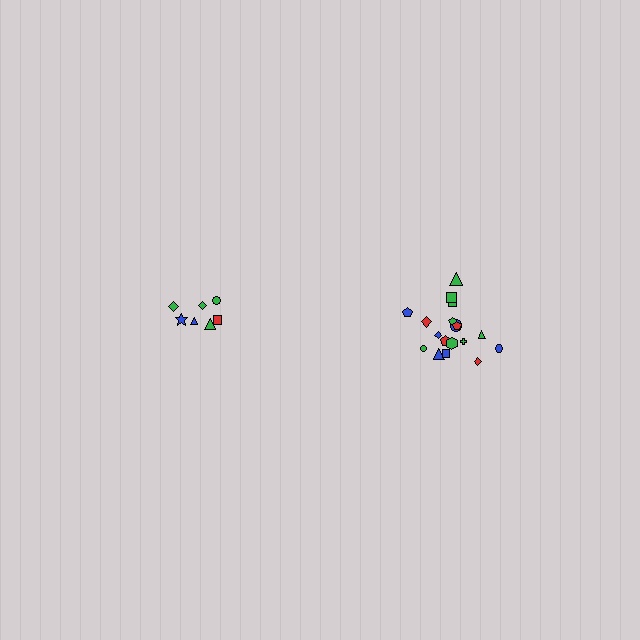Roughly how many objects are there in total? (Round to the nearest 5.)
Roughly 25 objects in total.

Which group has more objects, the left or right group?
The right group.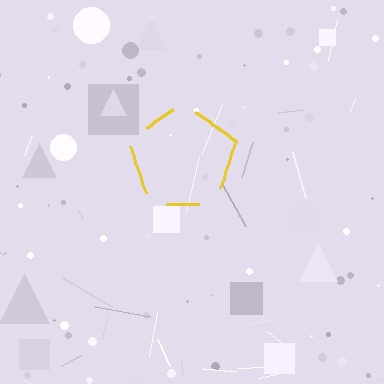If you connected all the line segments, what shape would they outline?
They would outline a pentagon.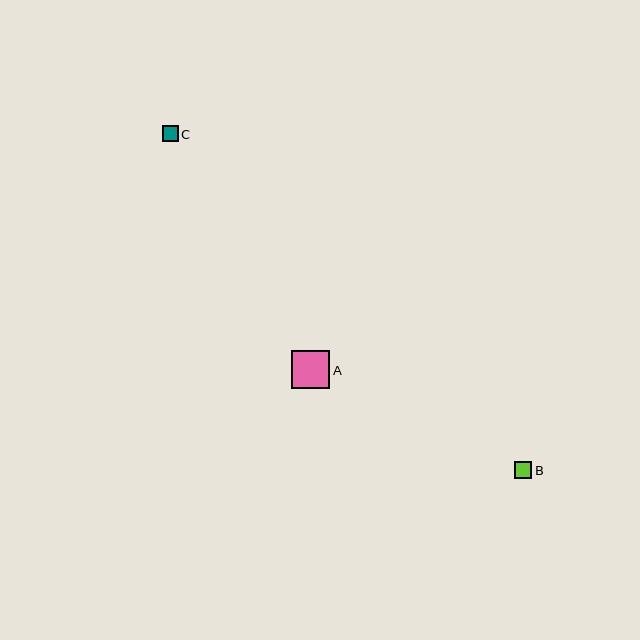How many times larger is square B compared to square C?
Square B is approximately 1.1 times the size of square C.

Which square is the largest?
Square A is the largest with a size of approximately 38 pixels.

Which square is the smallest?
Square C is the smallest with a size of approximately 16 pixels.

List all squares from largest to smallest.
From largest to smallest: A, B, C.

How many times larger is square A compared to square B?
Square A is approximately 2.2 times the size of square B.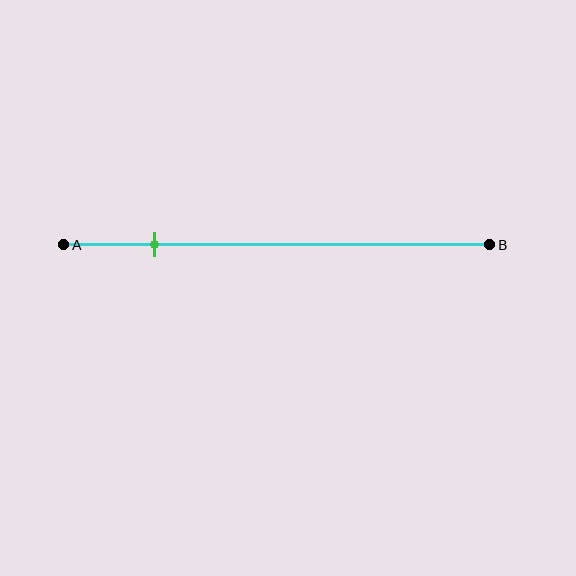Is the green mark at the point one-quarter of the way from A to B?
No, the mark is at about 20% from A, not at the 25% one-quarter point.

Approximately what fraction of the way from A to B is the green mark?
The green mark is approximately 20% of the way from A to B.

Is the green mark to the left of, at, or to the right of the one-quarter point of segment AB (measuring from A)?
The green mark is to the left of the one-quarter point of segment AB.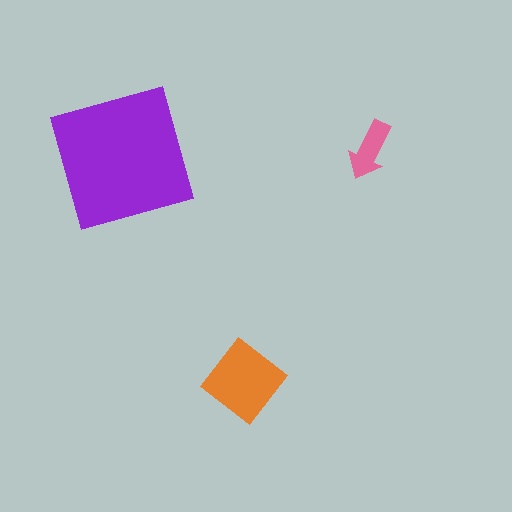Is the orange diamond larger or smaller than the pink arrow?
Larger.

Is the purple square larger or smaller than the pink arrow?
Larger.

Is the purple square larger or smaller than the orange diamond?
Larger.